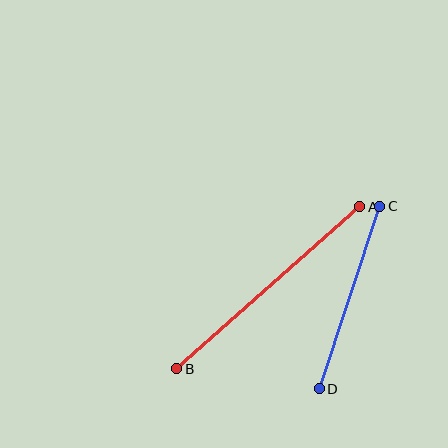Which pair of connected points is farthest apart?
Points A and B are farthest apart.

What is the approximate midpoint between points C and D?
The midpoint is at approximately (349, 297) pixels.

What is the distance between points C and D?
The distance is approximately 192 pixels.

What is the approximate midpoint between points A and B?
The midpoint is at approximately (268, 288) pixels.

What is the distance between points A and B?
The distance is approximately 244 pixels.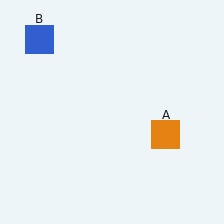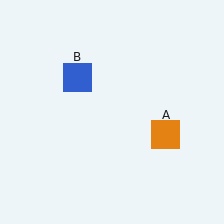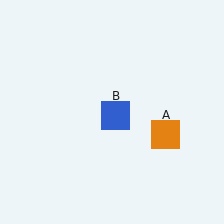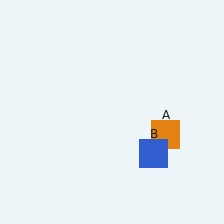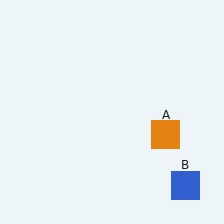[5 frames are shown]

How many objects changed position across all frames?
1 object changed position: blue square (object B).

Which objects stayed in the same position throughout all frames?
Orange square (object A) remained stationary.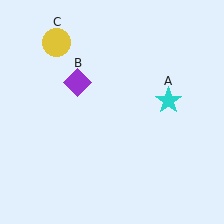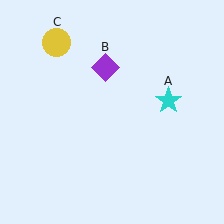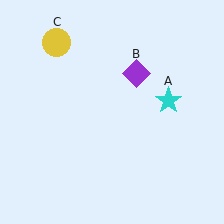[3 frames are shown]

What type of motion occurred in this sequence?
The purple diamond (object B) rotated clockwise around the center of the scene.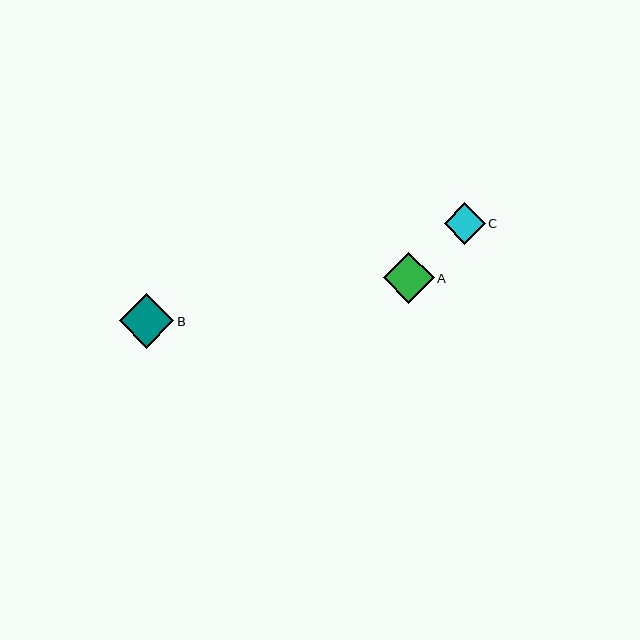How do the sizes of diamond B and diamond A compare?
Diamond B and diamond A are approximately the same size.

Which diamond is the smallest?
Diamond C is the smallest with a size of approximately 41 pixels.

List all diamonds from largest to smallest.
From largest to smallest: B, A, C.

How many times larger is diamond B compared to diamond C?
Diamond B is approximately 1.3 times the size of diamond C.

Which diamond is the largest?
Diamond B is the largest with a size of approximately 55 pixels.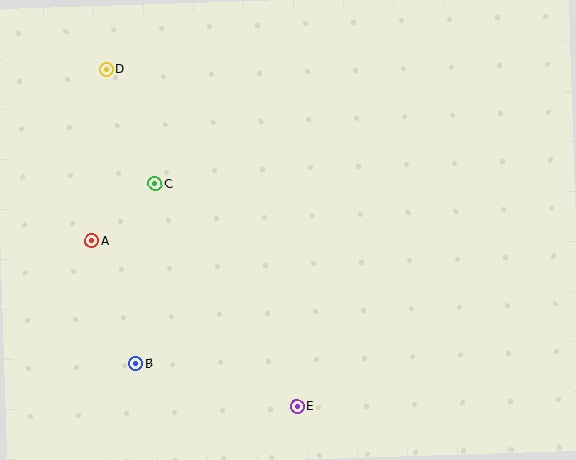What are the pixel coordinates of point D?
Point D is at (106, 70).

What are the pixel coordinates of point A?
Point A is at (92, 241).